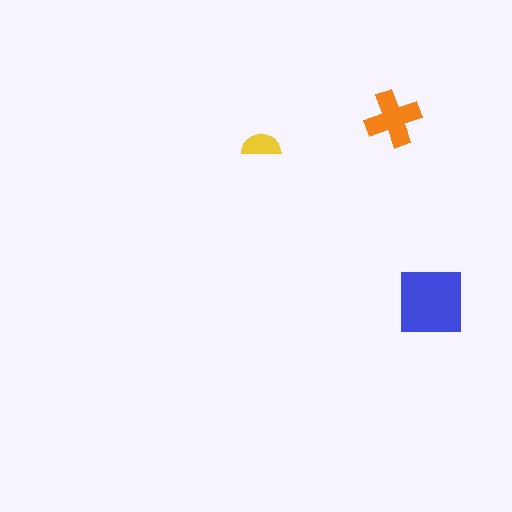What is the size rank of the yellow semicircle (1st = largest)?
3rd.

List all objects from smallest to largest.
The yellow semicircle, the orange cross, the blue square.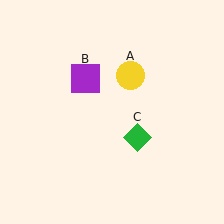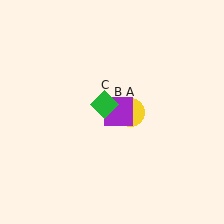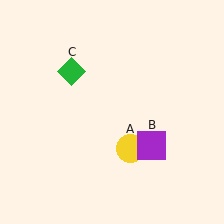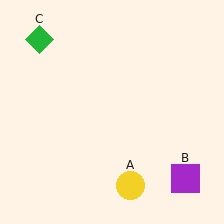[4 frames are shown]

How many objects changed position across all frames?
3 objects changed position: yellow circle (object A), purple square (object B), green diamond (object C).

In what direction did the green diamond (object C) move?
The green diamond (object C) moved up and to the left.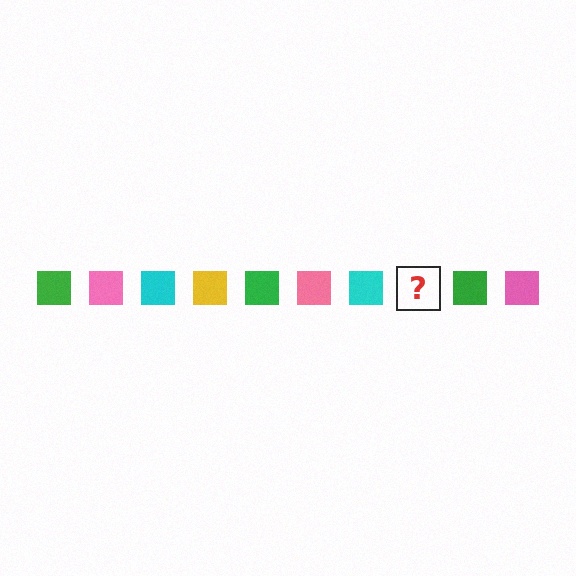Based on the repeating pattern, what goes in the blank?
The blank should be a yellow square.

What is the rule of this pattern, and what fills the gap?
The rule is that the pattern cycles through green, pink, cyan, yellow squares. The gap should be filled with a yellow square.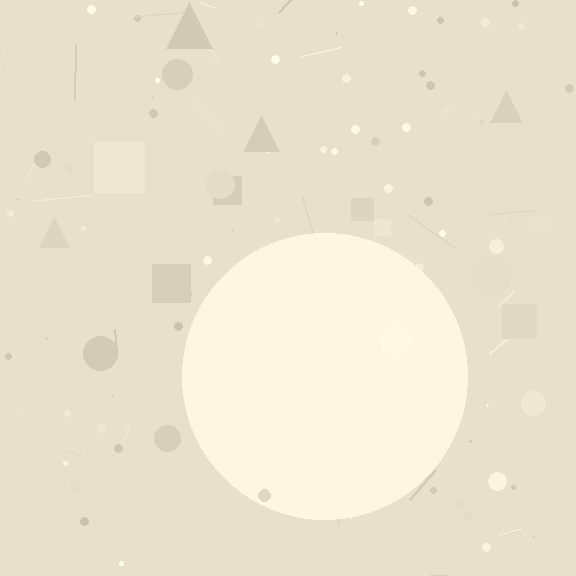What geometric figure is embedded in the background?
A circle is embedded in the background.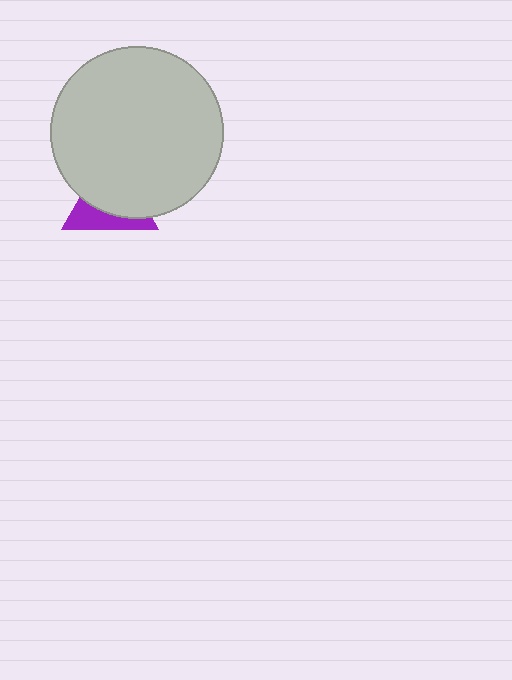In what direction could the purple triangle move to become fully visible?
The purple triangle could move down. That would shift it out from behind the light gray circle entirely.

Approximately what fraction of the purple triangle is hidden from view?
Roughly 65% of the purple triangle is hidden behind the light gray circle.